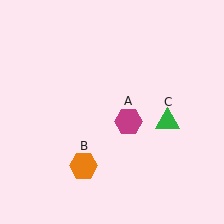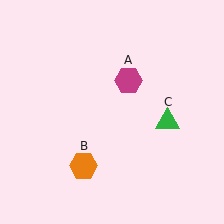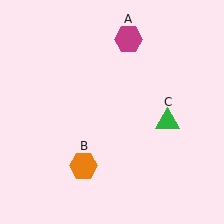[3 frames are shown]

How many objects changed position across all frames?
1 object changed position: magenta hexagon (object A).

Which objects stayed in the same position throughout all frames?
Orange hexagon (object B) and green triangle (object C) remained stationary.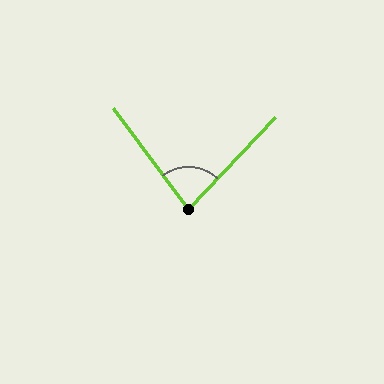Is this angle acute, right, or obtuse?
It is acute.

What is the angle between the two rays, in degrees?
Approximately 80 degrees.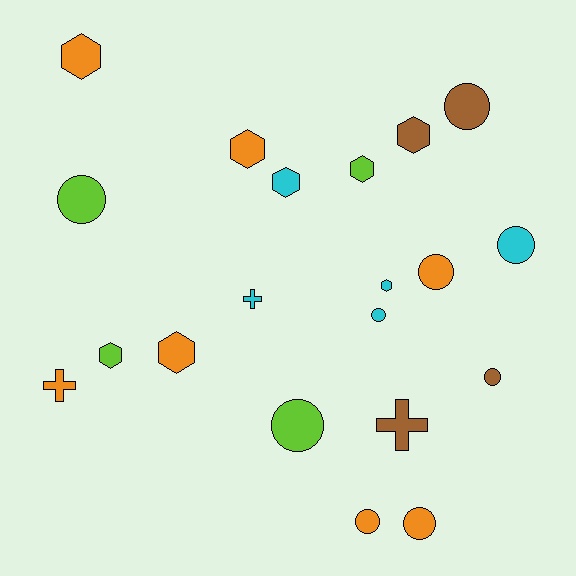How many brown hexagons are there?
There is 1 brown hexagon.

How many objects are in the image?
There are 20 objects.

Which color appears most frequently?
Orange, with 7 objects.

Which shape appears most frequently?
Circle, with 9 objects.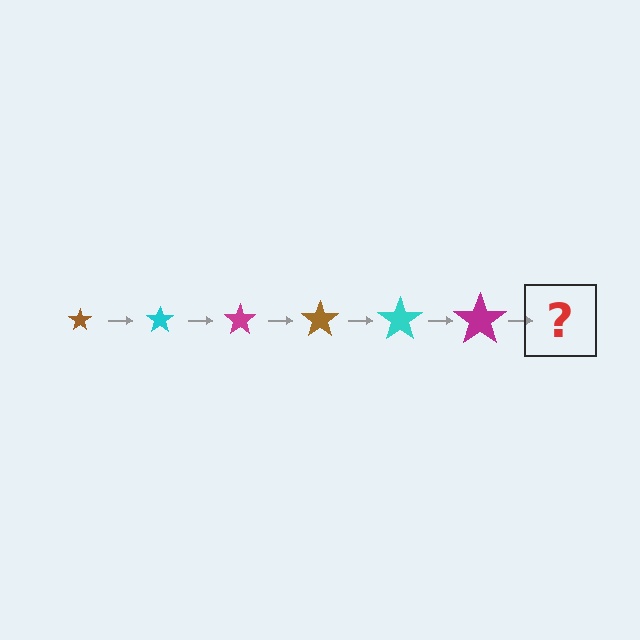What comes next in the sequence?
The next element should be a brown star, larger than the previous one.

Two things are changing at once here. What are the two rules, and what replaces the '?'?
The two rules are that the star grows larger each step and the color cycles through brown, cyan, and magenta. The '?' should be a brown star, larger than the previous one.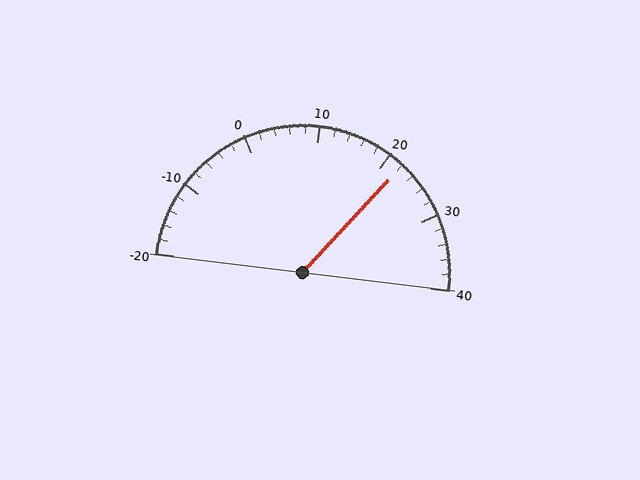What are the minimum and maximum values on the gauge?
The gauge ranges from -20 to 40.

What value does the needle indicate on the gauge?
The needle indicates approximately 22.